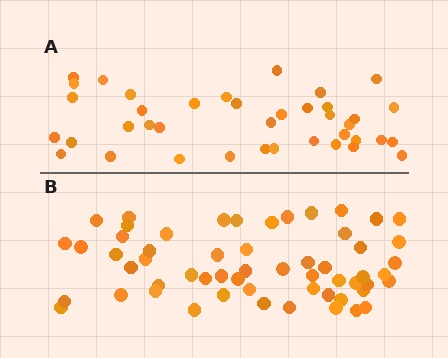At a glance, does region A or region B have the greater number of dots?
Region B (the bottom region) has more dots.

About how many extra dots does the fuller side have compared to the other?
Region B has approximately 20 more dots than region A.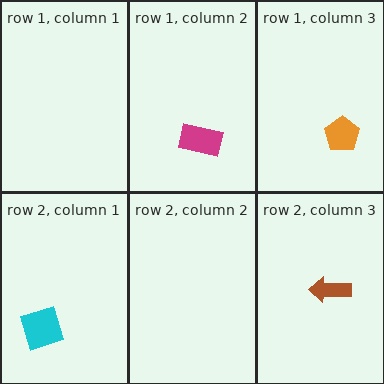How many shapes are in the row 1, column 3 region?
1.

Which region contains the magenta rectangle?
The row 1, column 2 region.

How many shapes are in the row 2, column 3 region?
1.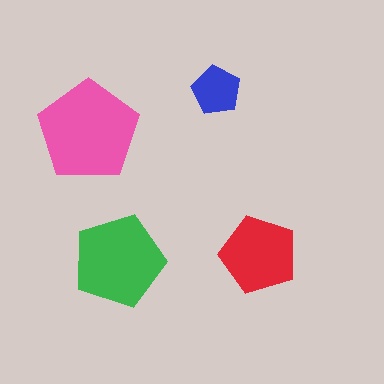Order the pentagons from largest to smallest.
the pink one, the green one, the red one, the blue one.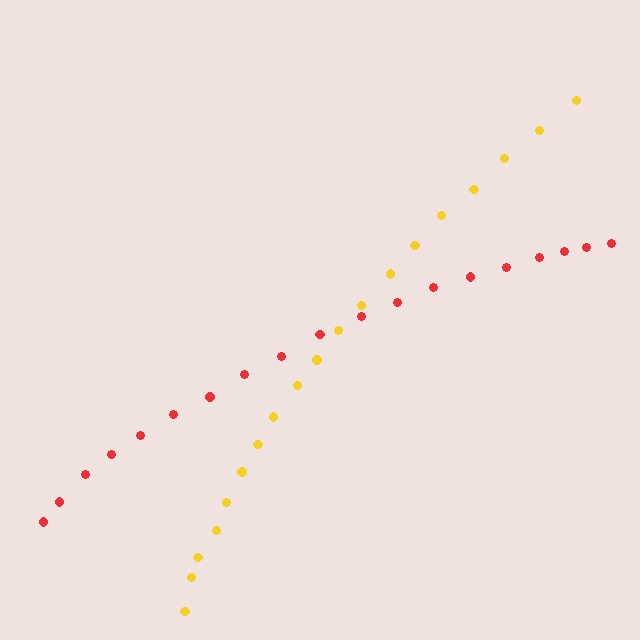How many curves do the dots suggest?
There are 2 distinct paths.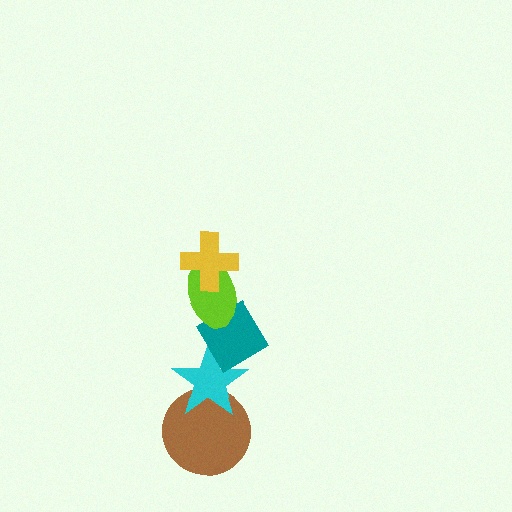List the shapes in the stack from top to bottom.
From top to bottom: the yellow cross, the lime ellipse, the teal diamond, the cyan star, the brown circle.